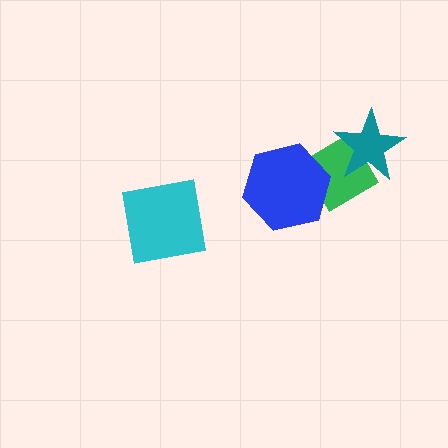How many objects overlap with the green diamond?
2 objects overlap with the green diamond.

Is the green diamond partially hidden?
Yes, it is partially covered by another shape.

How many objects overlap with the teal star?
1 object overlaps with the teal star.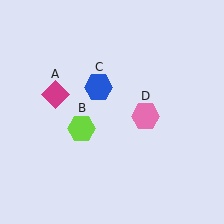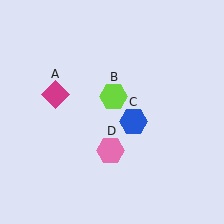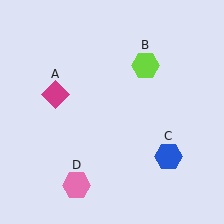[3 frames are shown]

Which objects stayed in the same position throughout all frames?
Magenta diamond (object A) remained stationary.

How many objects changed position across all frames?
3 objects changed position: lime hexagon (object B), blue hexagon (object C), pink hexagon (object D).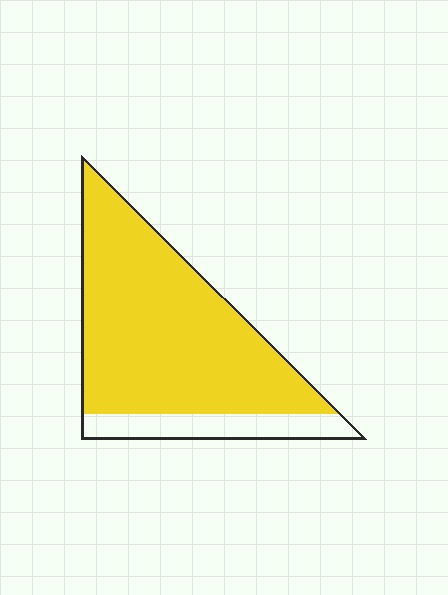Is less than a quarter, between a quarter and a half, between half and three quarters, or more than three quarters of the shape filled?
More than three quarters.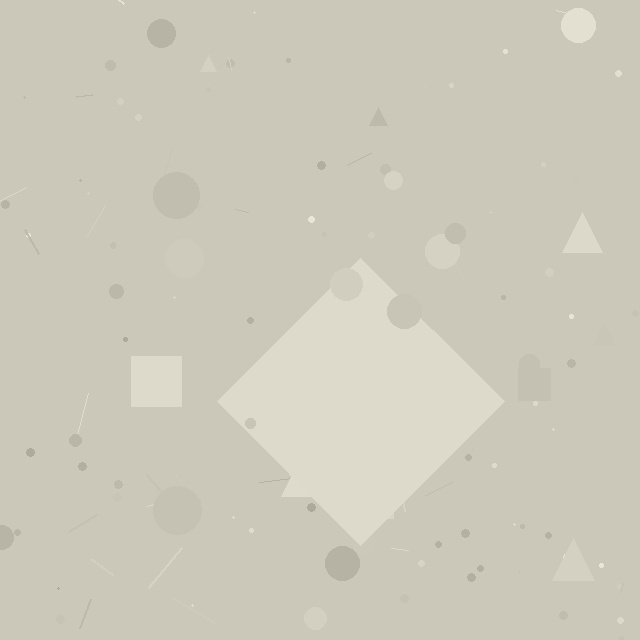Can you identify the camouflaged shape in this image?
The camouflaged shape is a diamond.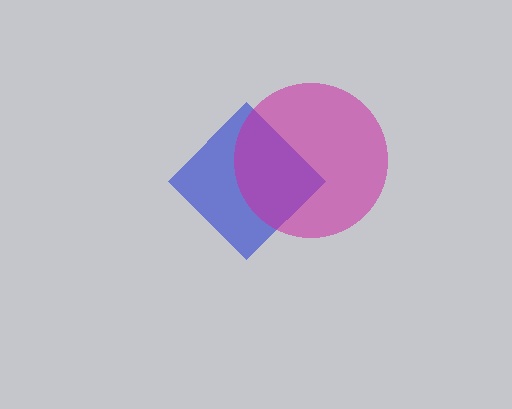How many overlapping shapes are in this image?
There are 2 overlapping shapes in the image.